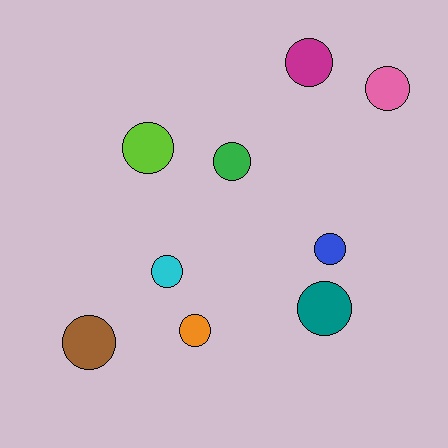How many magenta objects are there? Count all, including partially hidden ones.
There is 1 magenta object.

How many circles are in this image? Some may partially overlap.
There are 9 circles.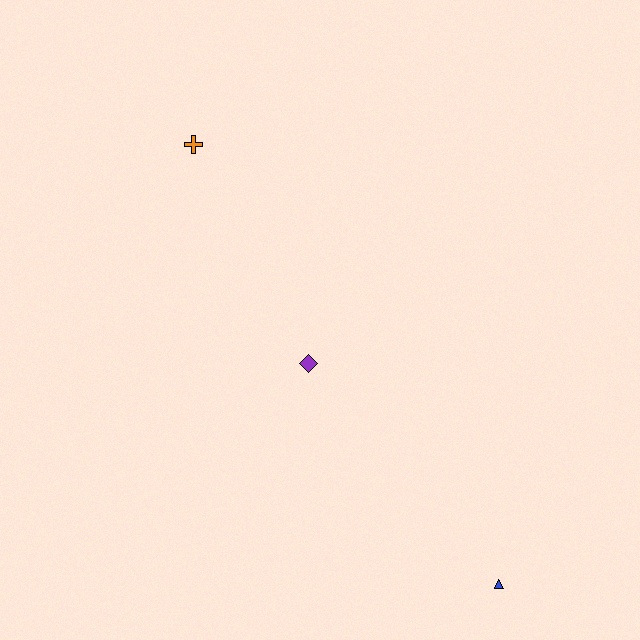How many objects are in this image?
There are 3 objects.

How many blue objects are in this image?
There is 1 blue object.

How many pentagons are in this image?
There are no pentagons.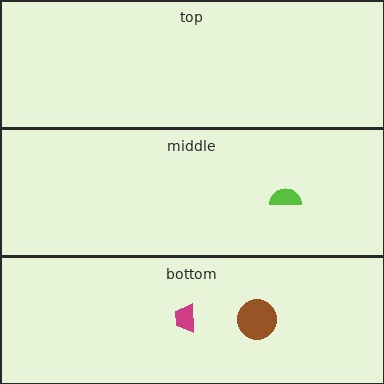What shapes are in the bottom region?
The magenta trapezoid, the brown circle.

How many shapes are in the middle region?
1.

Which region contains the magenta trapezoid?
The bottom region.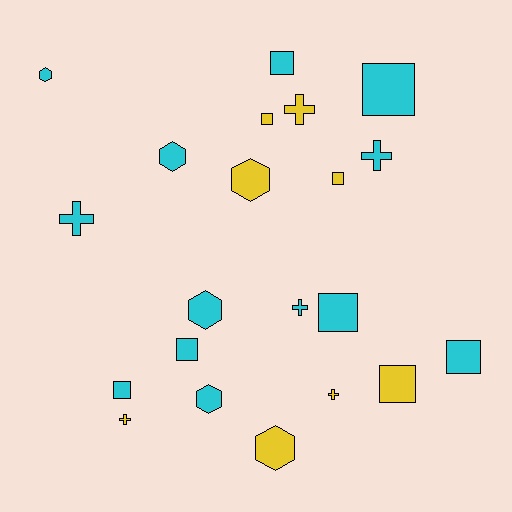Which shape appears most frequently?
Square, with 9 objects.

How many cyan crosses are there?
There are 3 cyan crosses.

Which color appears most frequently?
Cyan, with 13 objects.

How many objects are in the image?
There are 21 objects.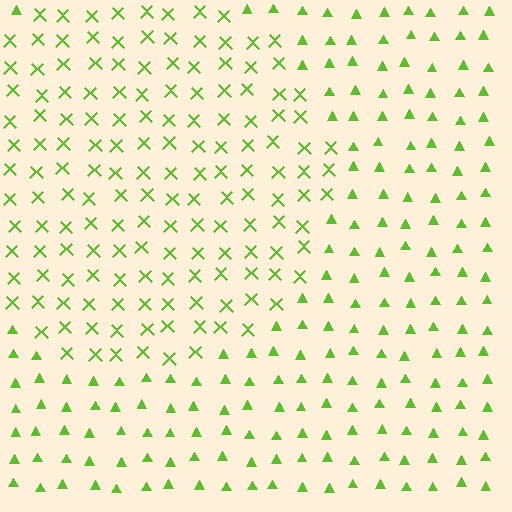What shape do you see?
I see a circle.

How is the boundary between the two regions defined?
The boundary is defined by a change in element shape: X marks inside vs. triangles outside. All elements share the same color and spacing.